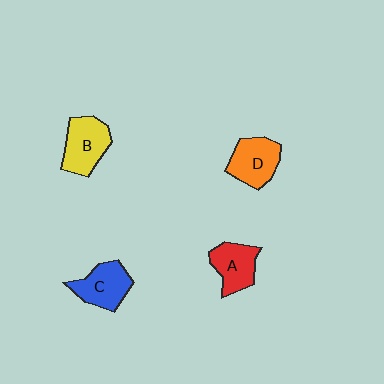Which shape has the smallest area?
Shape A (red).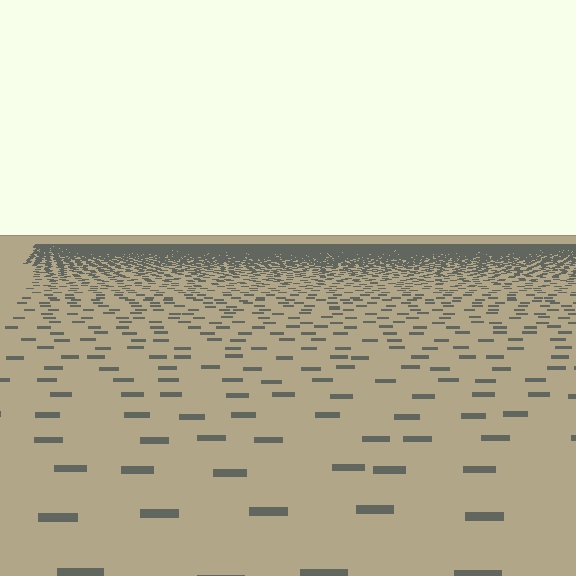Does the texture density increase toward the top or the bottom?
Density increases toward the top.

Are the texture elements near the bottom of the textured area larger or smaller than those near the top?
Larger. Near the bottom, elements are closer to the viewer and appear at a bigger on-screen size.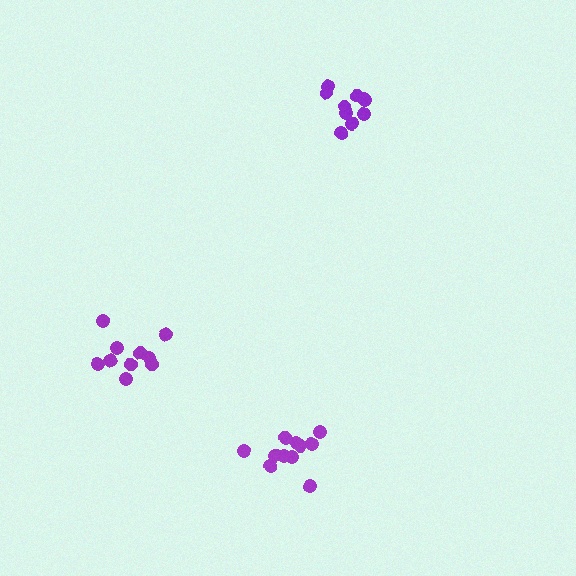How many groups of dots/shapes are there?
There are 3 groups.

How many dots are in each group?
Group 1: 12 dots, Group 2: 10 dots, Group 3: 10 dots (32 total).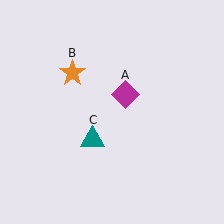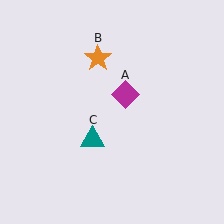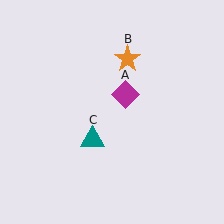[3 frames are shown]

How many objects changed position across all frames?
1 object changed position: orange star (object B).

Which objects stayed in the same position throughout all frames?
Magenta diamond (object A) and teal triangle (object C) remained stationary.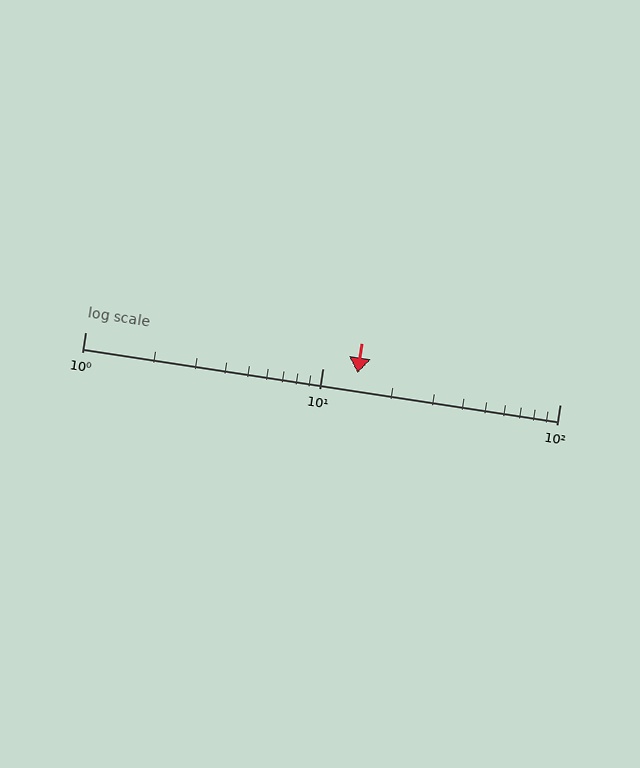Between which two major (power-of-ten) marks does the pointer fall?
The pointer is between 10 and 100.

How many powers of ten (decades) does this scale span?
The scale spans 2 decades, from 1 to 100.